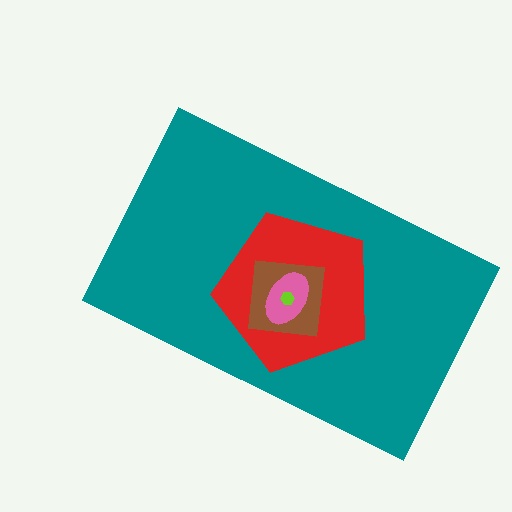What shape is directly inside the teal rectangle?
The red pentagon.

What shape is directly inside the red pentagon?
The brown square.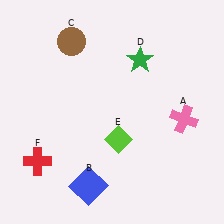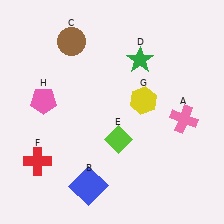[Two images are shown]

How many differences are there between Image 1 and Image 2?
There are 2 differences between the two images.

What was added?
A yellow hexagon (G), a pink pentagon (H) were added in Image 2.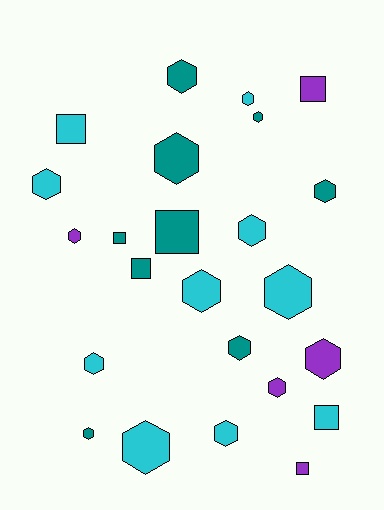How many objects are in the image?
There are 24 objects.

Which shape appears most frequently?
Hexagon, with 17 objects.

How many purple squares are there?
There are 2 purple squares.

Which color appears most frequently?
Cyan, with 10 objects.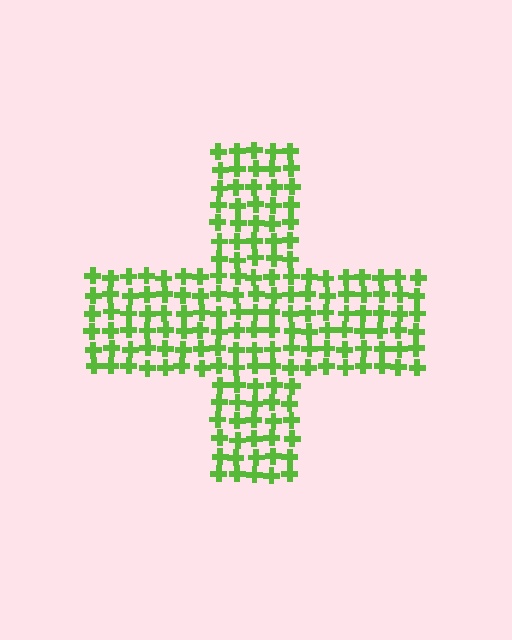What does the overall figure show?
The overall figure shows a cross.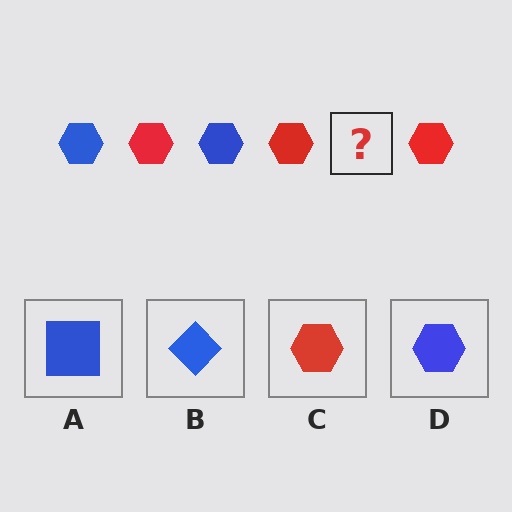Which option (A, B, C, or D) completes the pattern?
D.